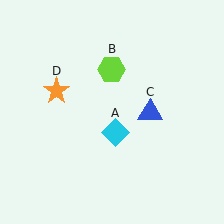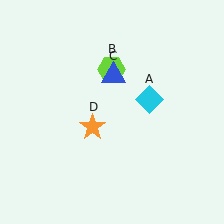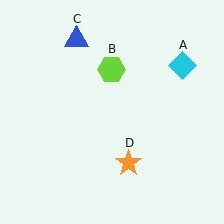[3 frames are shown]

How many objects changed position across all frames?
3 objects changed position: cyan diamond (object A), blue triangle (object C), orange star (object D).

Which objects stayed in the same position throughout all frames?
Lime hexagon (object B) remained stationary.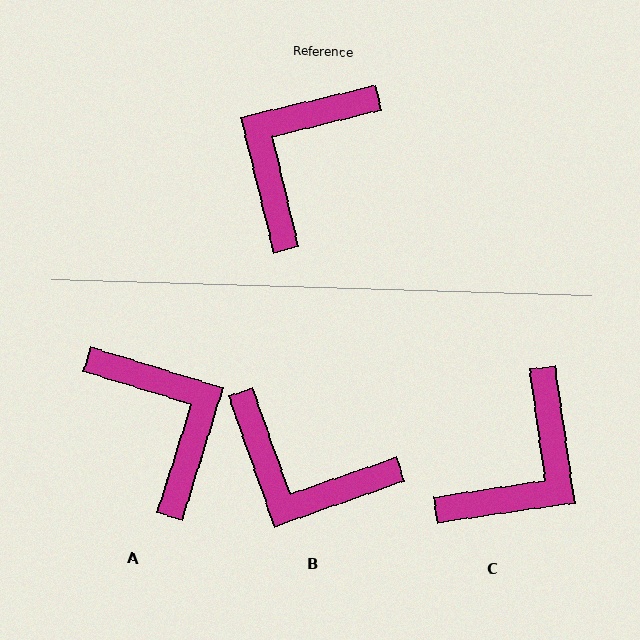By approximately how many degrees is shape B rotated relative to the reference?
Approximately 96 degrees counter-clockwise.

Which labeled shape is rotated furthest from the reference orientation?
C, about 175 degrees away.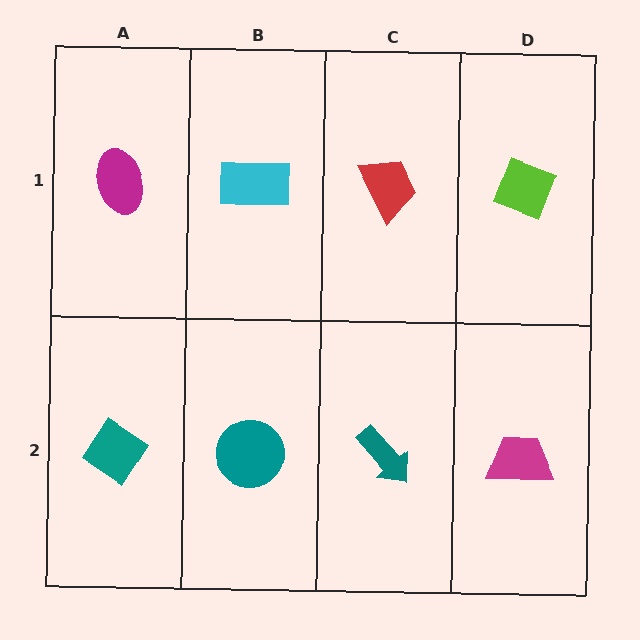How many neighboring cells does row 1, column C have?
3.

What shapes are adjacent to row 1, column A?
A teal diamond (row 2, column A), a cyan rectangle (row 1, column B).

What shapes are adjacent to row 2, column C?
A red trapezoid (row 1, column C), a teal circle (row 2, column B), a magenta trapezoid (row 2, column D).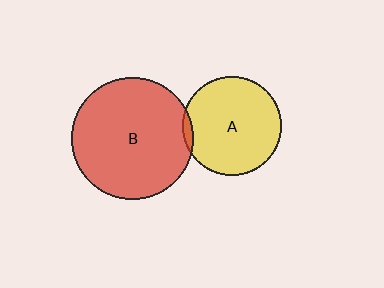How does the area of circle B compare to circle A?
Approximately 1.5 times.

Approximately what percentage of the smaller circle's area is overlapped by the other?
Approximately 5%.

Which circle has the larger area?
Circle B (red).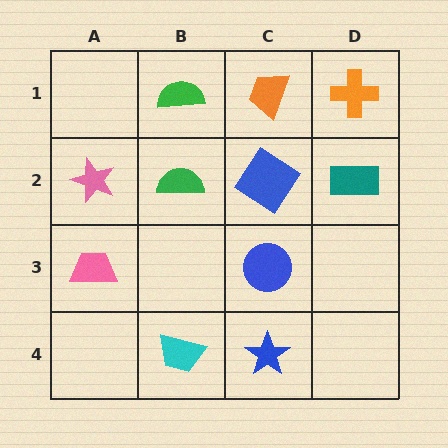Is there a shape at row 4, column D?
No, that cell is empty.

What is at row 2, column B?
A green semicircle.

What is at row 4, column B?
A cyan trapezoid.